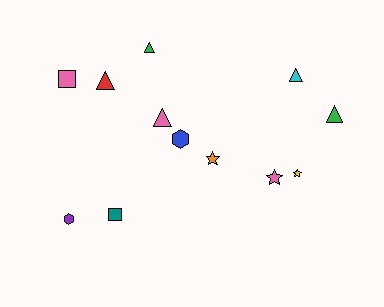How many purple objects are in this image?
There is 1 purple object.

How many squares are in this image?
There are 2 squares.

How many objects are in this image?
There are 12 objects.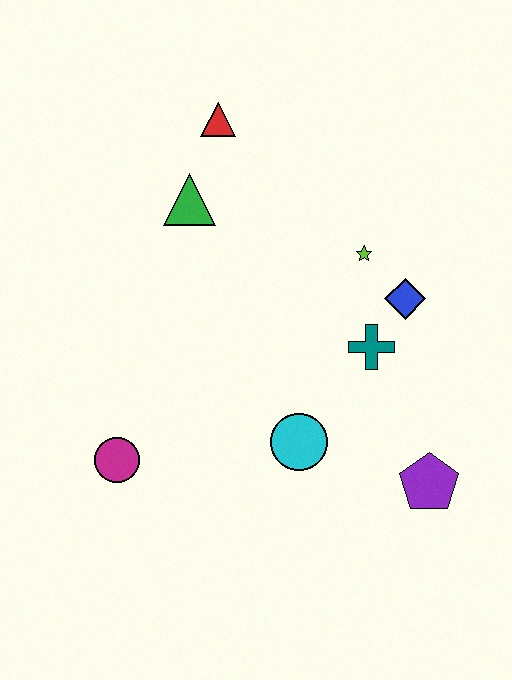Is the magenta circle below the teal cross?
Yes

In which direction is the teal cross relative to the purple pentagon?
The teal cross is above the purple pentagon.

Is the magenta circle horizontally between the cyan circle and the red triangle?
No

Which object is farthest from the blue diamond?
The magenta circle is farthest from the blue diamond.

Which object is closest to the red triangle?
The green triangle is closest to the red triangle.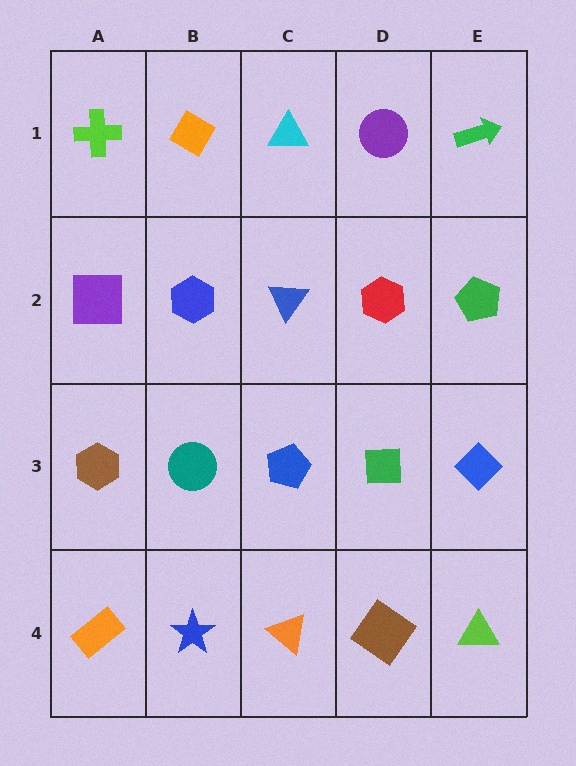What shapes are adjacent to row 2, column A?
A lime cross (row 1, column A), a brown hexagon (row 3, column A), a blue hexagon (row 2, column B).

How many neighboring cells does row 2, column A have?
3.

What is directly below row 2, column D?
A green square.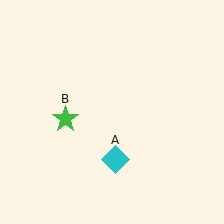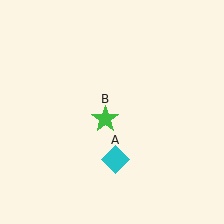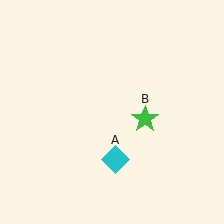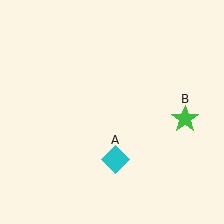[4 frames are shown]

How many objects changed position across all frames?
1 object changed position: green star (object B).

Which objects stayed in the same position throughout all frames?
Cyan diamond (object A) remained stationary.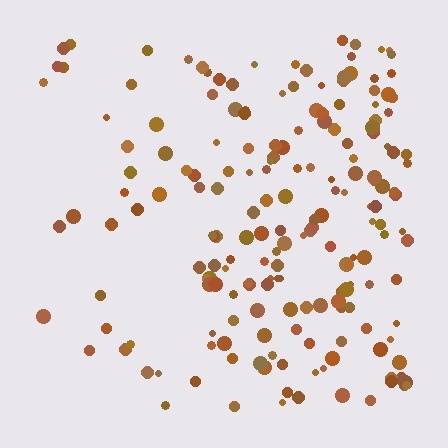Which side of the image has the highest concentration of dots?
The right.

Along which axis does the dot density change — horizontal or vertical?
Horizontal.